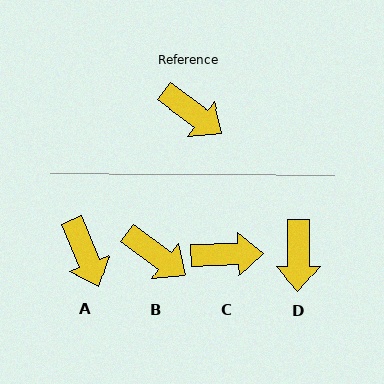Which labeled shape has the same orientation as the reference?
B.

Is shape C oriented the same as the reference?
No, it is off by about 38 degrees.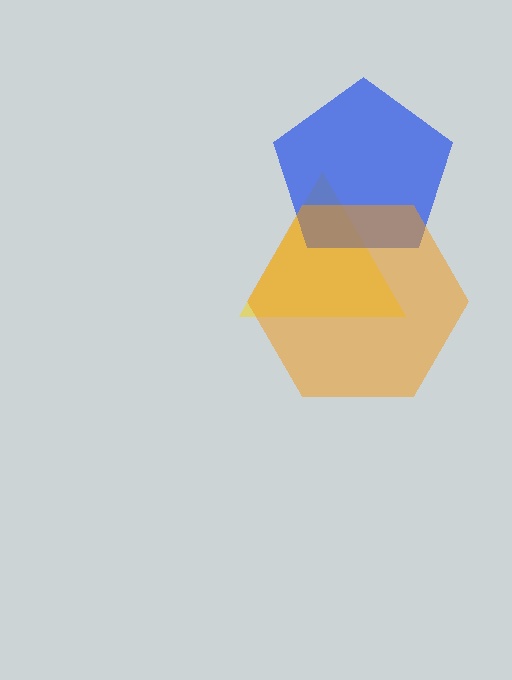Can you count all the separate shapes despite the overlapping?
Yes, there are 3 separate shapes.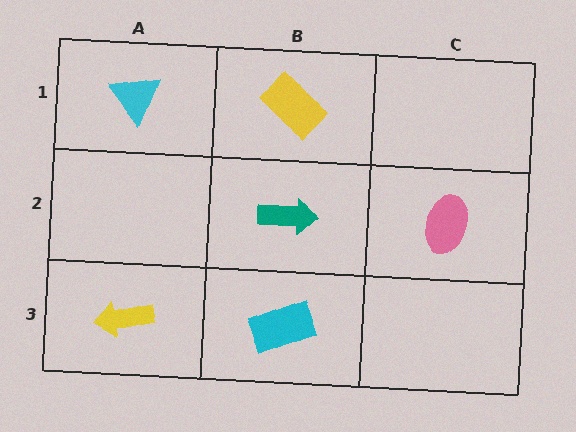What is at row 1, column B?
A yellow rectangle.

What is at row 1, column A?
A cyan triangle.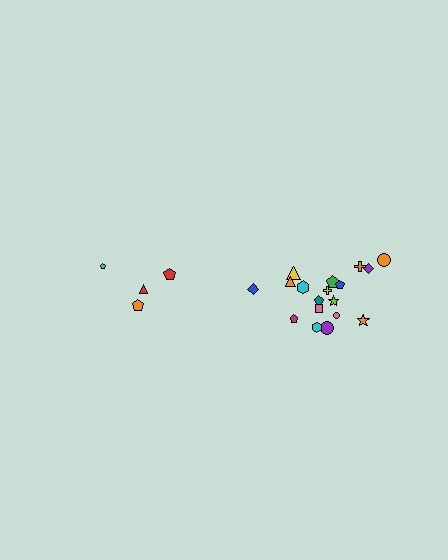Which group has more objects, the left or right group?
The right group.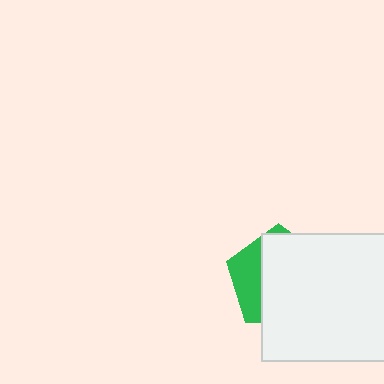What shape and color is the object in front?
The object in front is a white square.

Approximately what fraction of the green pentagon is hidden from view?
Roughly 70% of the green pentagon is hidden behind the white square.